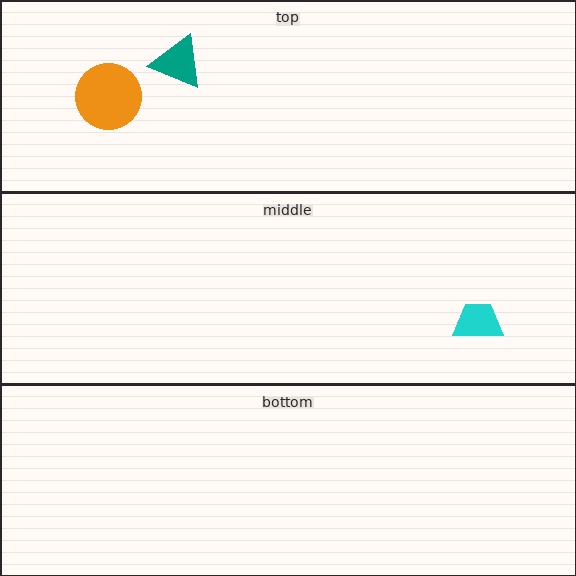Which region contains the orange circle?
The top region.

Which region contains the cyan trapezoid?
The middle region.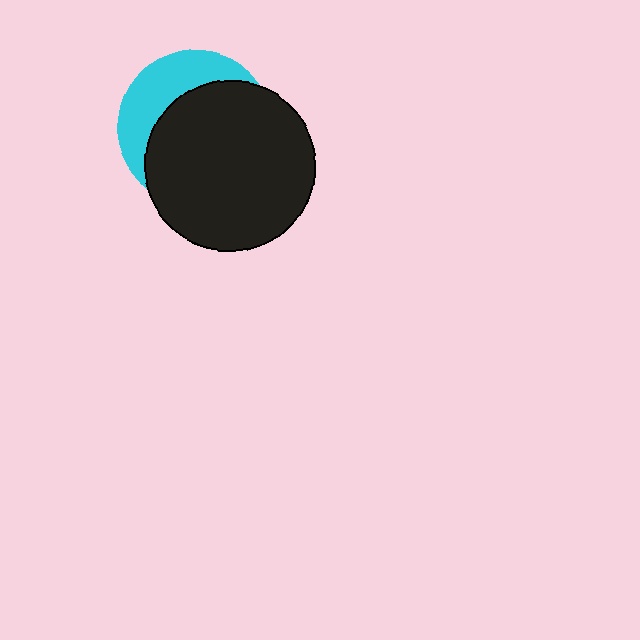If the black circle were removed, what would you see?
You would see the complete cyan circle.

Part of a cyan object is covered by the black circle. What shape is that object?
It is a circle.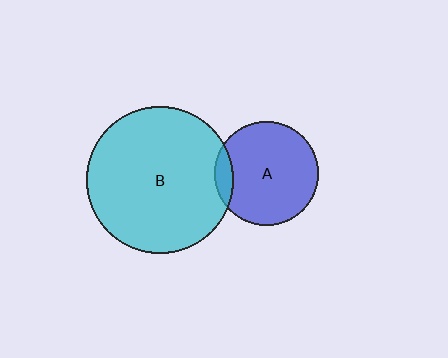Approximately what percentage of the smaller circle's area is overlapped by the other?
Approximately 10%.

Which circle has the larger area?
Circle B (cyan).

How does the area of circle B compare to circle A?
Approximately 2.0 times.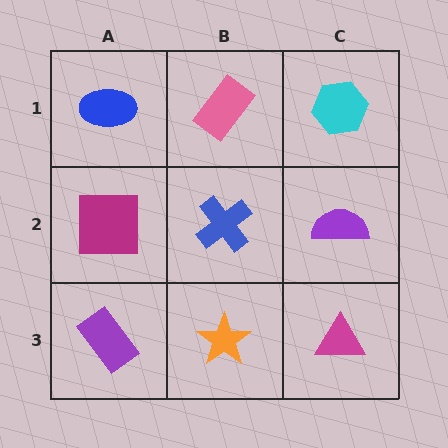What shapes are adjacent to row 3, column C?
A purple semicircle (row 2, column C), an orange star (row 3, column B).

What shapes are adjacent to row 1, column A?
A magenta square (row 2, column A), a pink rectangle (row 1, column B).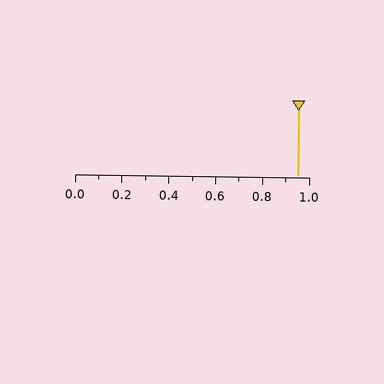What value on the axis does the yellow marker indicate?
The marker indicates approximately 0.95.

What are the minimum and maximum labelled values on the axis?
The axis runs from 0.0 to 1.0.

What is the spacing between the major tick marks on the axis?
The major ticks are spaced 0.2 apart.